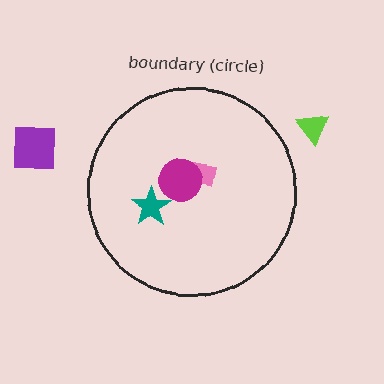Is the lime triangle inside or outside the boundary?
Outside.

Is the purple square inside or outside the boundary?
Outside.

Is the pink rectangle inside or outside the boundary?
Inside.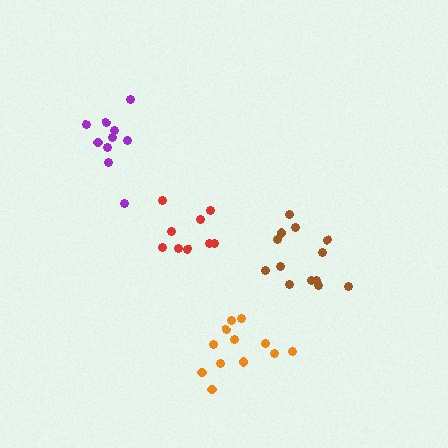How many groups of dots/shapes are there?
There are 4 groups.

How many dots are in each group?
Group 1: 13 dots, Group 2: 12 dots, Group 3: 10 dots, Group 4: 9 dots (44 total).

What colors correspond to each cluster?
The clusters are colored: brown, orange, purple, red.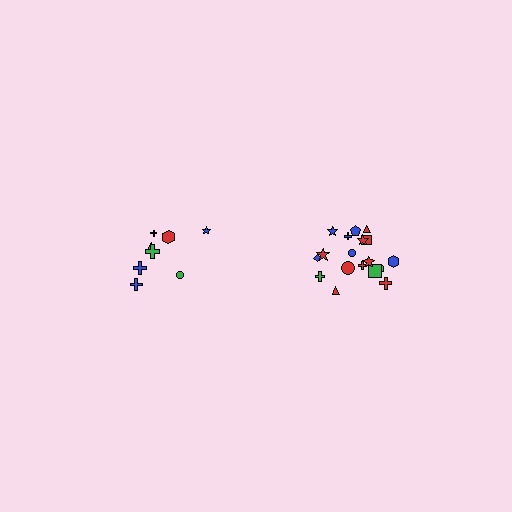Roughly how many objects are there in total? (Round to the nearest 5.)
Roughly 25 objects in total.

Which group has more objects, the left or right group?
The right group.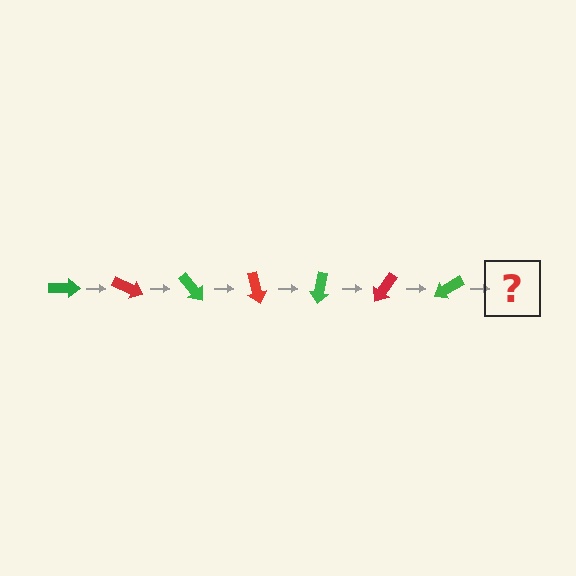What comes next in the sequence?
The next element should be a red arrow, rotated 175 degrees from the start.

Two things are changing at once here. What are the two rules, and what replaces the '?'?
The two rules are that it rotates 25 degrees each step and the color cycles through green and red. The '?' should be a red arrow, rotated 175 degrees from the start.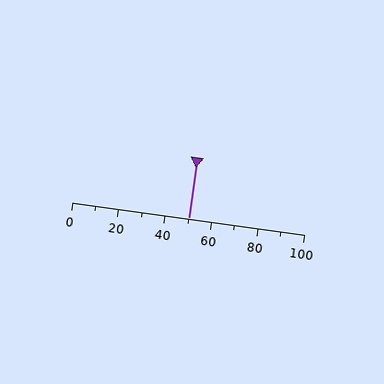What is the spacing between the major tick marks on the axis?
The major ticks are spaced 20 apart.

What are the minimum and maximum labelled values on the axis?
The axis runs from 0 to 100.